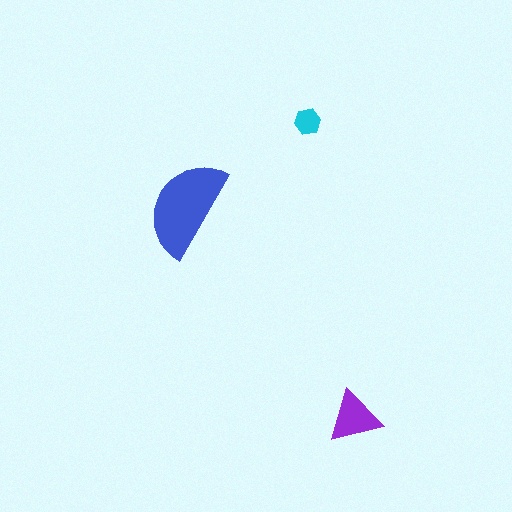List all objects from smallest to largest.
The cyan hexagon, the purple triangle, the blue semicircle.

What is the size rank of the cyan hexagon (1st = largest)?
3rd.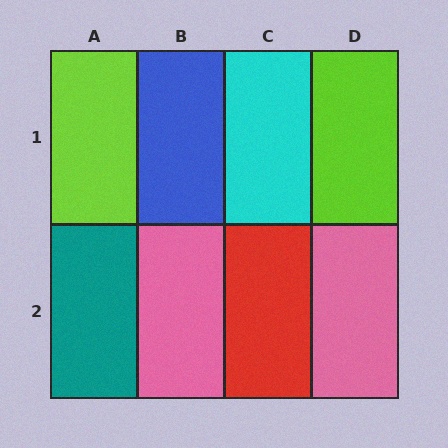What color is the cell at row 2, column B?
Pink.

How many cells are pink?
2 cells are pink.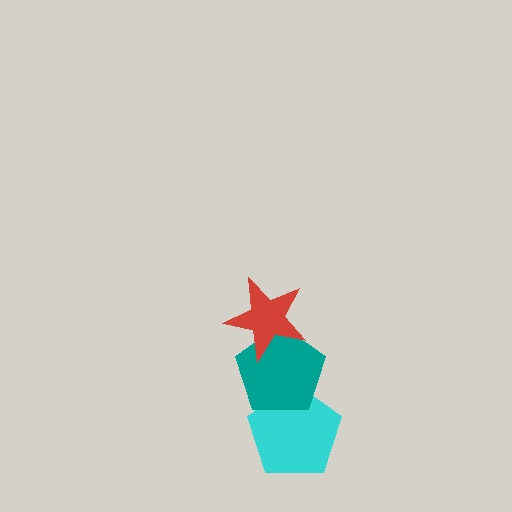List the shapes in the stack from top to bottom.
From top to bottom: the red star, the teal pentagon, the cyan pentagon.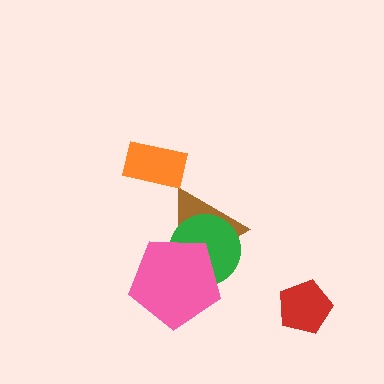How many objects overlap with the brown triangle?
2 objects overlap with the brown triangle.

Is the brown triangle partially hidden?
Yes, it is partially covered by another shape.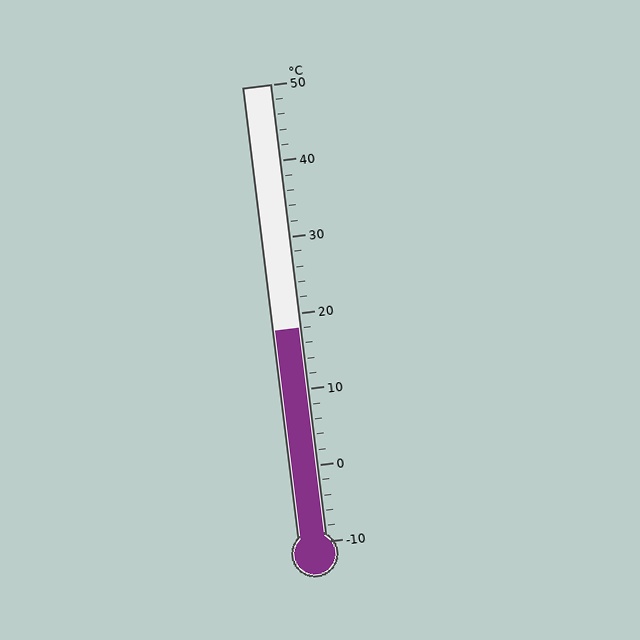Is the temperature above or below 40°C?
The temperature is below 40°C.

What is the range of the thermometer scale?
The thermometer scale ranges from -10°C to 50°C.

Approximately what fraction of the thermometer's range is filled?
The thermometer is filled to approximately 45% of its range.